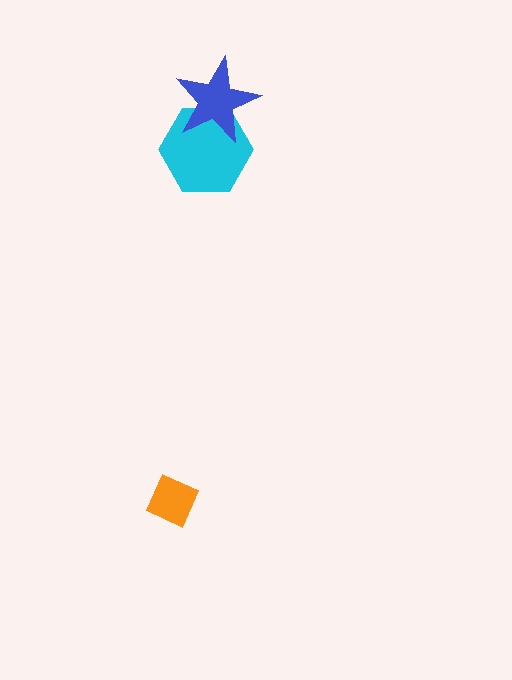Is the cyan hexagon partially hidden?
Yes, it is partially covered by another shape.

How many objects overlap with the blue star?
1 object overlaps with the blue star.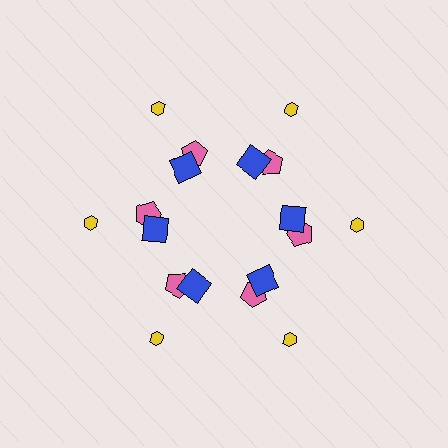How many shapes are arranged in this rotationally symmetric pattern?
There are 18 shapes, arranged in 6 groups of 3.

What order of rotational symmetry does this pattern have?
This pattern has 6-fold rotational symmetry.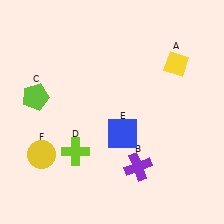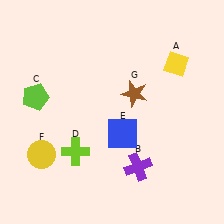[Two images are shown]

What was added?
A brown star (G) was added in Image 2.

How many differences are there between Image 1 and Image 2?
There is 1 difference between the two images.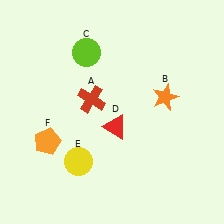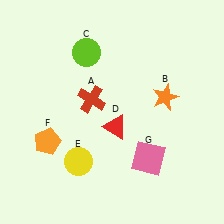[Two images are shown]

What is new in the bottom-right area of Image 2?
A pink square (G) was added in the bottom-right area of Image 2.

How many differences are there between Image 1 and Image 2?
There is 1 difference between the two images.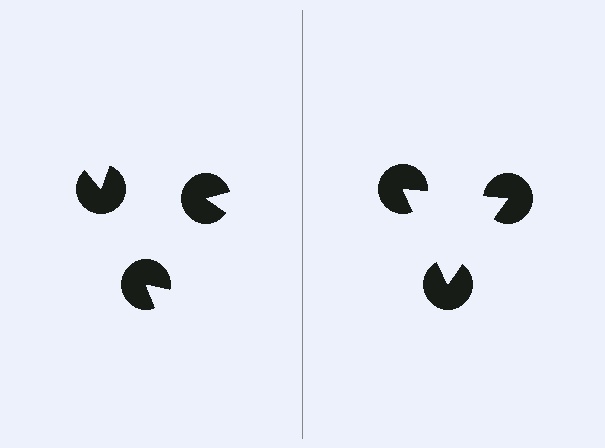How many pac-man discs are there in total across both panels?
6 — 3 on each side.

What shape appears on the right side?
An illusory triangle.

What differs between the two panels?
The pac-man discs are positioned identically on both sides; only the wedge orientations differ. On the right they align to a triangle; on the left they are misaligned.